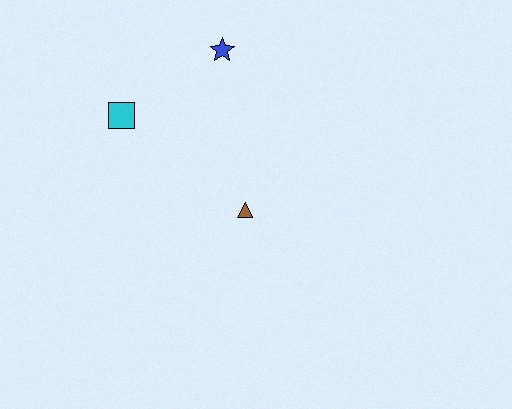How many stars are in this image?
There is 1 star.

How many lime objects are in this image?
There are no lime objects.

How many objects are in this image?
There are 3 objects.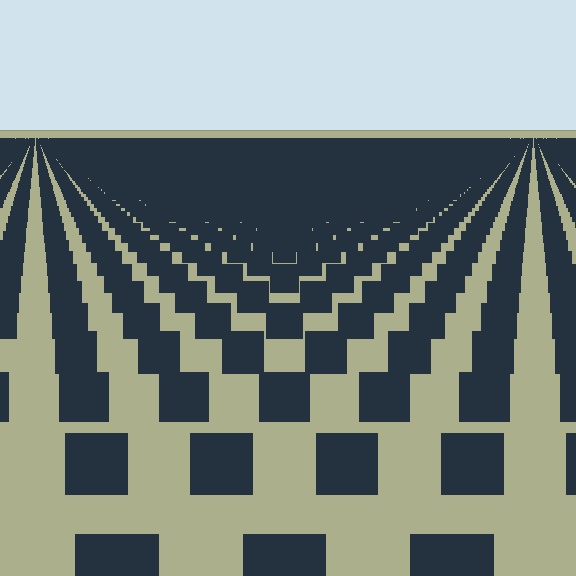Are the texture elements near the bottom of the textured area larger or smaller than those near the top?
Larger. Near the bottom, elements are closer to the viewer and appear at a bigger on-screen size.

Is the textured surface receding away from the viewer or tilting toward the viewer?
The surface is receding away from the viewer. Texture elements get smaller and denser toward the top.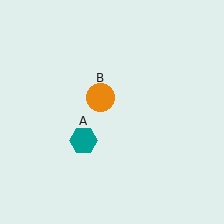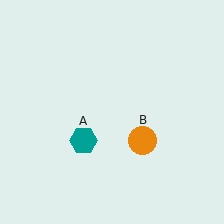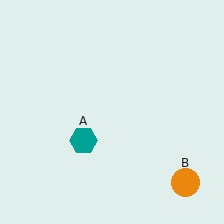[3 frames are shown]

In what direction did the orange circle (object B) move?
The orange circle (object B) moved down and to the right.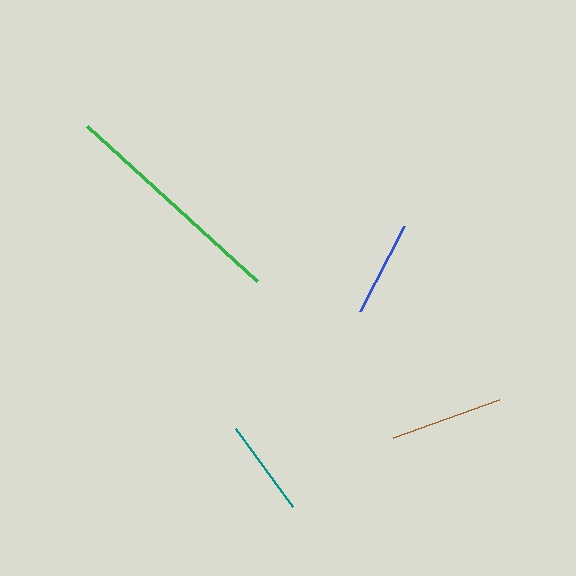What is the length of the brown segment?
The brown segment is approximately 113 pixels long.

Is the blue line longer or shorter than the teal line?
The blue line is longer than the teal line.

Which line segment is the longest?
The green line is the longest at approximately 230 pixels.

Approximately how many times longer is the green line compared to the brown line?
The green line is approximately 2.0 times the length of the brown line.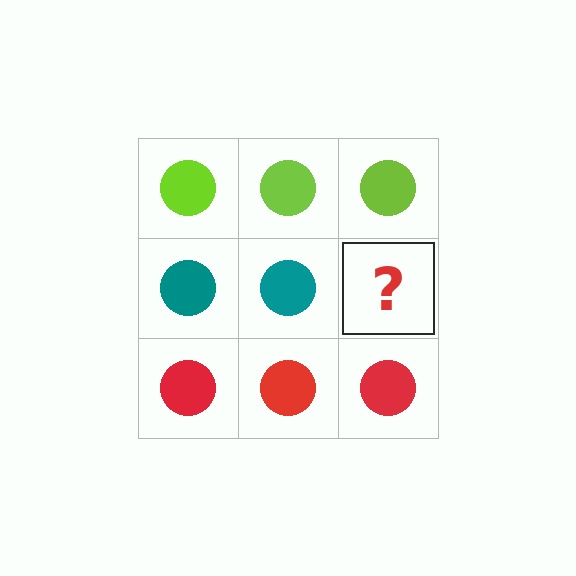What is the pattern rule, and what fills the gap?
The rule is that each row has a consistent color. The gap should be filled with a teal circle.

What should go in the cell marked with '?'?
The missing cell should contain a teal circle.